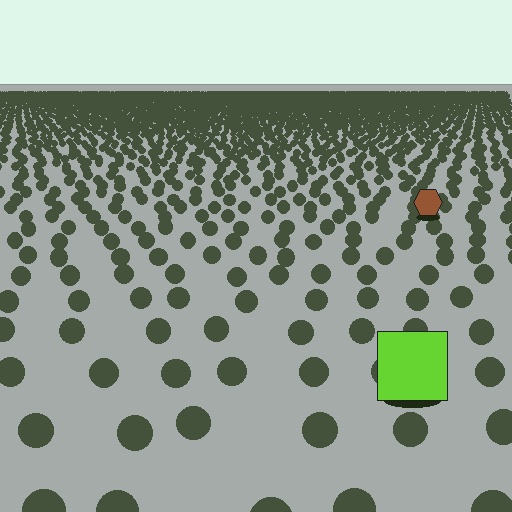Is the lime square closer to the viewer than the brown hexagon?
Yes. The lime square is closer — you can tell from the texture gradient: the ground texture is coarser near it.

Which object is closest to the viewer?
The lime square is closest. The texture marks near it are larger and more spread out.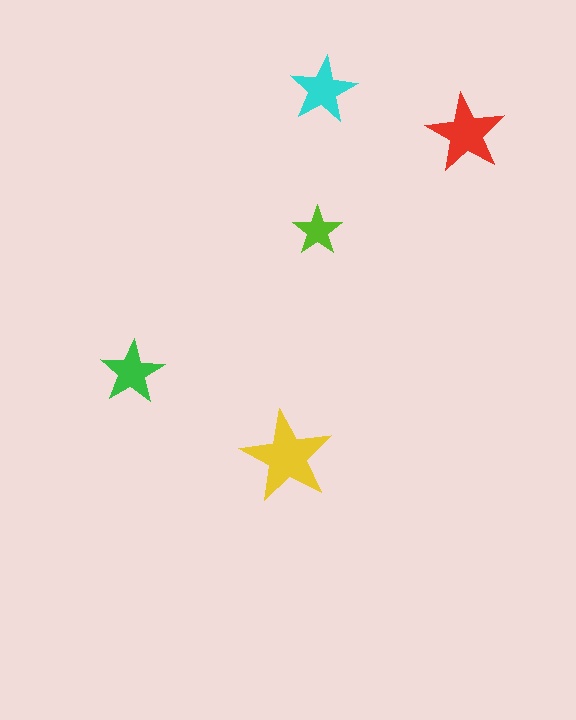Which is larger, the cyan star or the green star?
The cyan one.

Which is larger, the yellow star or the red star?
The yellow one.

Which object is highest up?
The cyan star is topmost.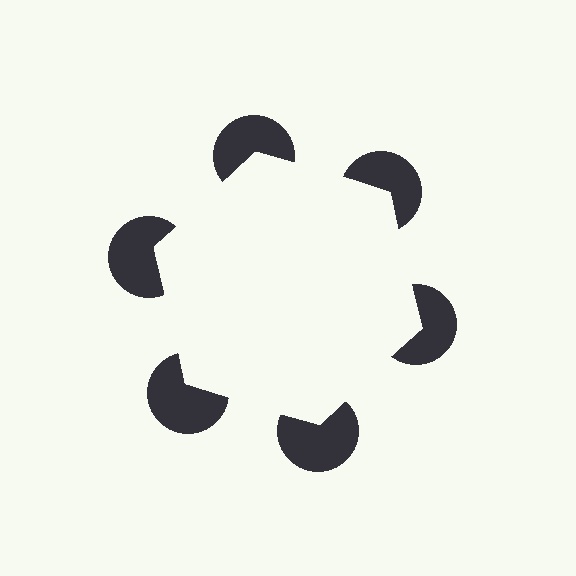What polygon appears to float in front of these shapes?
An illusory hexagon — its edges are inferred from the aligned wedge cuts in the pac-man discs, not physically drawn.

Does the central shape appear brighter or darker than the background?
It typically appears slightly brighter than the background, even though no actual brightness change is drawn.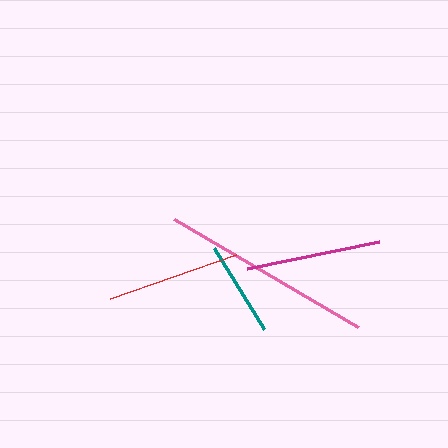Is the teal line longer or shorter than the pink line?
The pink line is longer than the teal line.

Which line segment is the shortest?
The teal line is the shortest at approximately 95 pixels.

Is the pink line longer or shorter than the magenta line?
The pink line is longer than the magenta line.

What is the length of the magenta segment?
The magenta segment is approximately 135 pixels long.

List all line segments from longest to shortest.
From longest to shortest: pink, magenta, red, teal.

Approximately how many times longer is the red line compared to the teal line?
The red line is approximately 1.4 times the length of the teal line.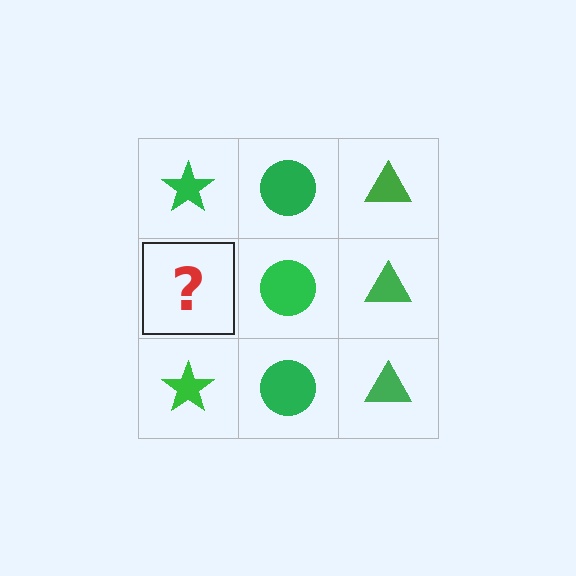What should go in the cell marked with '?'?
The missing cell should contain a green star.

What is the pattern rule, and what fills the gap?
The rule is that each column has a consistent shape. The gap should be filled with a green star.